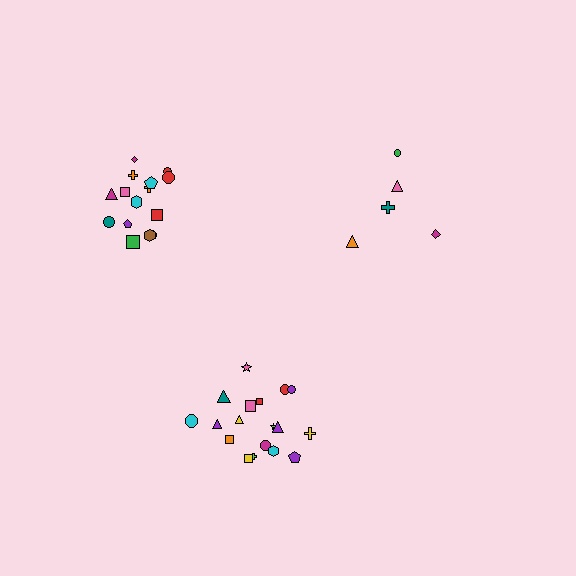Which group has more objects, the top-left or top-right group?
The top-left group.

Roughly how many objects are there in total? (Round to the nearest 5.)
Roughly 40 objects in total.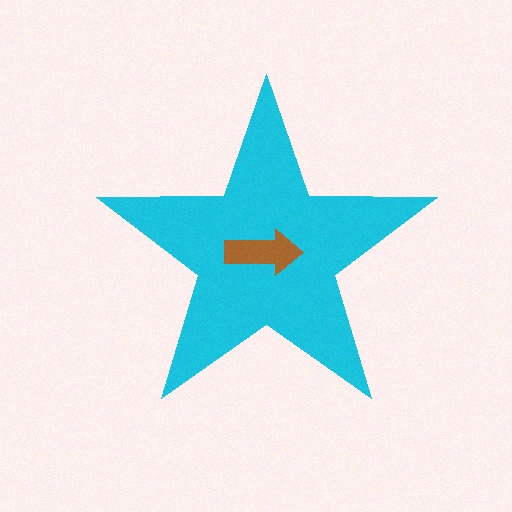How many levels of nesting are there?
2.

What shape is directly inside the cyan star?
The brown arrow.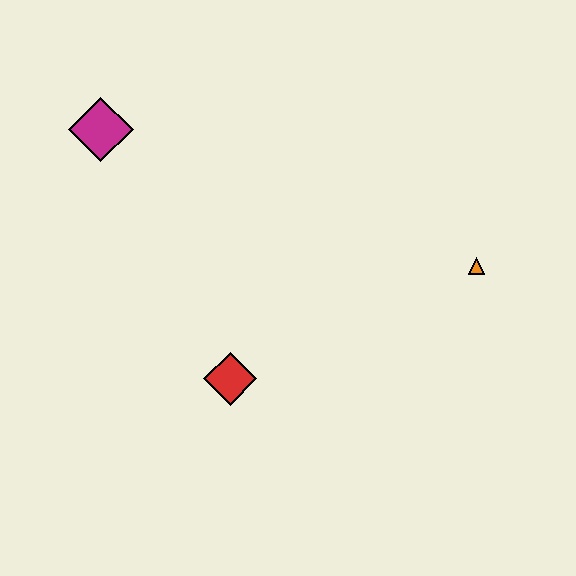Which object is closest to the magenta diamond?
The red diamond is closest to the magenta diamond.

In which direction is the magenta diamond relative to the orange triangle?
The magenta diamond is to the left of the orange triangle.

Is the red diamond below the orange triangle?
Yes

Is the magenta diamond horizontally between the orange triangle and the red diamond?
No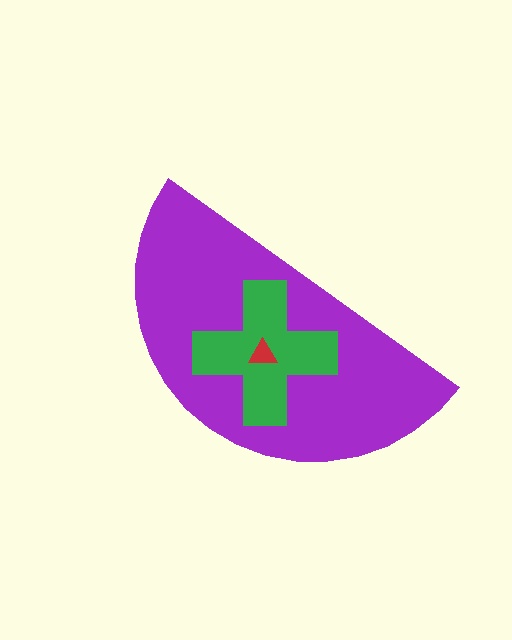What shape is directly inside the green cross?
The red triangle.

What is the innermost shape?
The red triangle.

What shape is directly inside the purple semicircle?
The green cross.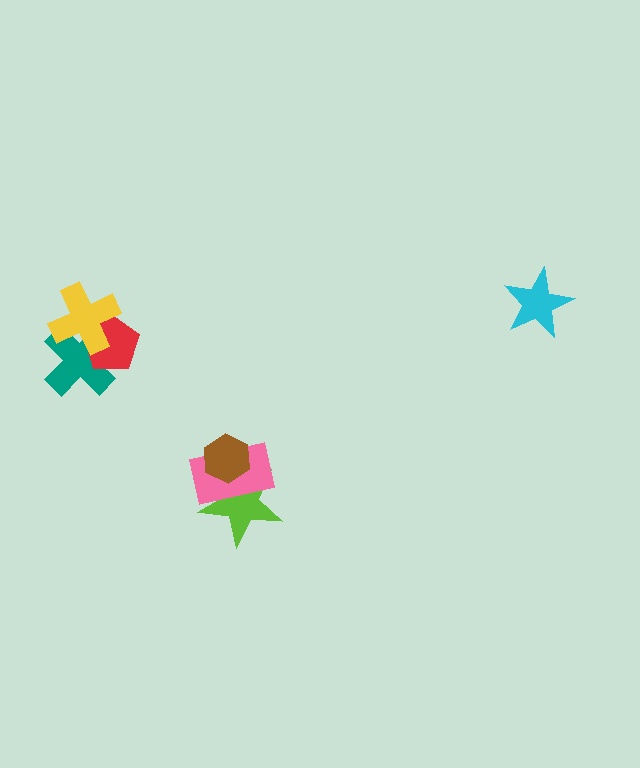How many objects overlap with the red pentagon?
2 objects overlap with the red pentagon.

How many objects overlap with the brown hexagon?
2 objects overlap with the brown hexagon.